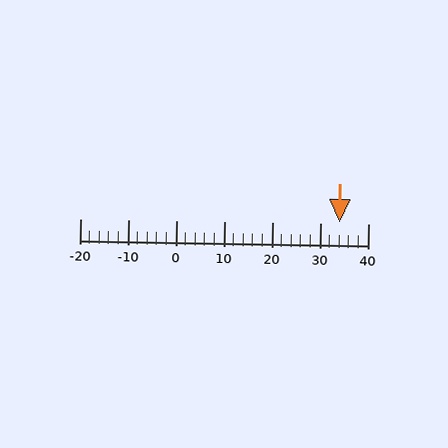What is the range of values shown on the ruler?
The ruler shows values from -20 to 40.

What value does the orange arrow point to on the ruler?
The orange arrow points to approximately 34.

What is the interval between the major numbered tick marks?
The major tick marks are spaced 10 units apart.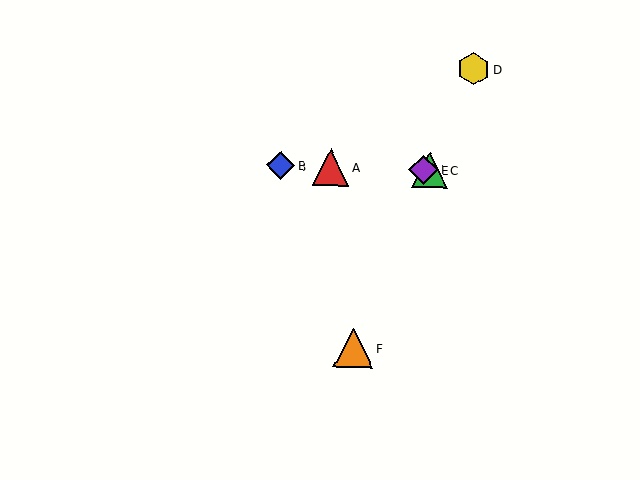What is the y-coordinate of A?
Object A is at y≈167.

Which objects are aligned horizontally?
Objects A, B, C, E are aligned horizontally.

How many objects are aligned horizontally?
4 objects (A, B, C, E) are aligned horizontally.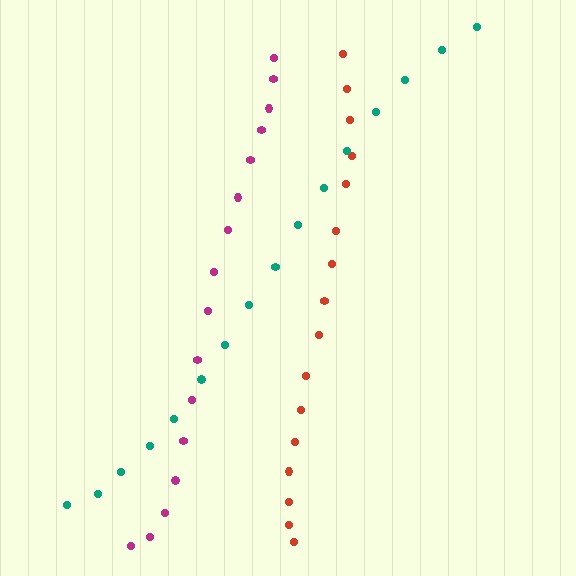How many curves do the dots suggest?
There are 3 distinct paths.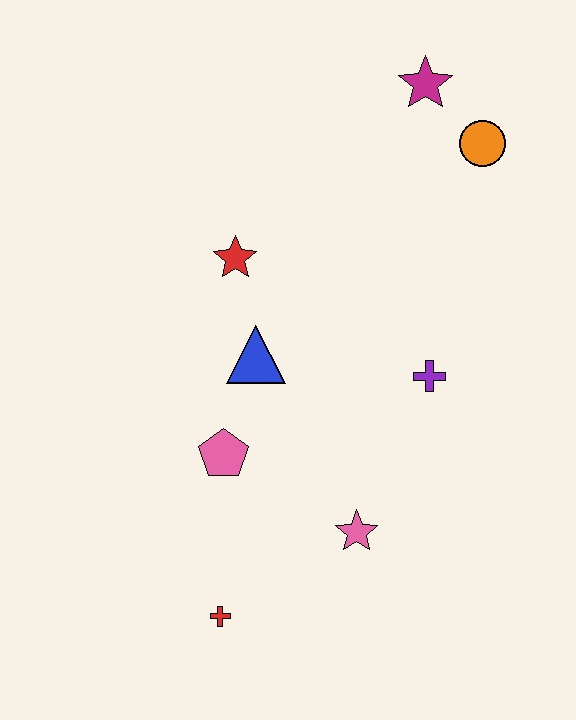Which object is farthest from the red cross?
The magenta star is farthest from the red cross.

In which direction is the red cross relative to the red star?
The red cross is below the red star.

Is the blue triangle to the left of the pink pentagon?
No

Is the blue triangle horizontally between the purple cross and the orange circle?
No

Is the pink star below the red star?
Yes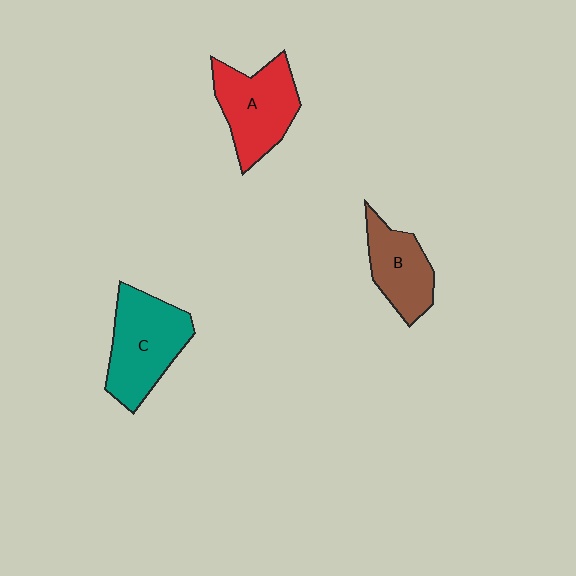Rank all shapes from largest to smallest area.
From largest to smallest: C (teal), A (red), B (brown).